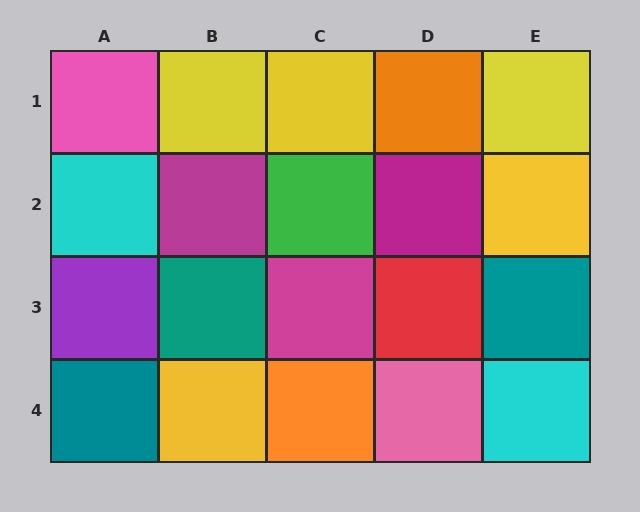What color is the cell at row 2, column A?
Cyan.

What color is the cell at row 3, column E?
Teal.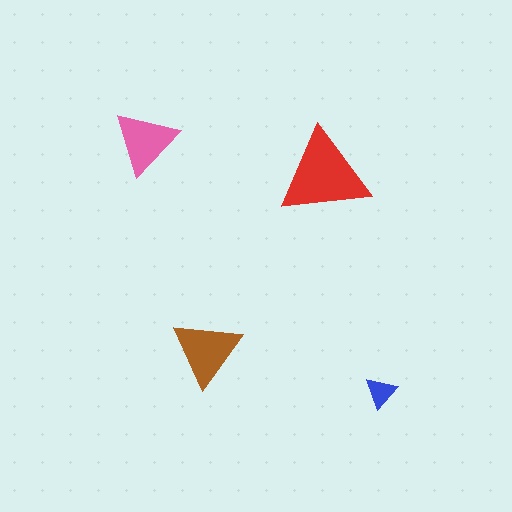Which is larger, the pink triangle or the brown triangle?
The brown one.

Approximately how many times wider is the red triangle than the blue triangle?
About 3 times wider.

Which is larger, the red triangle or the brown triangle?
The red one.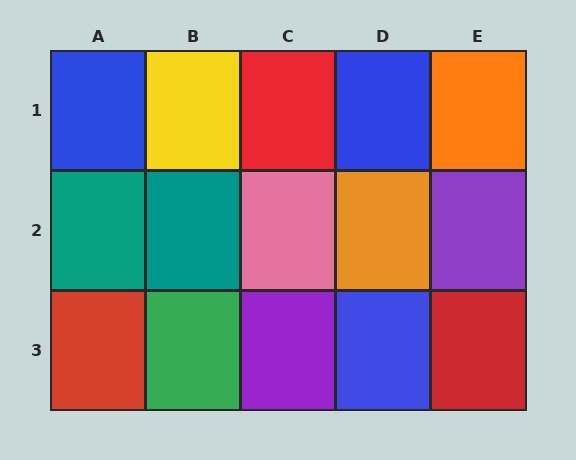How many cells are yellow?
1 cell is yellow.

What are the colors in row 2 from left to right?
Teal, teal, pink, orange, purple.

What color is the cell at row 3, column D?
Blue.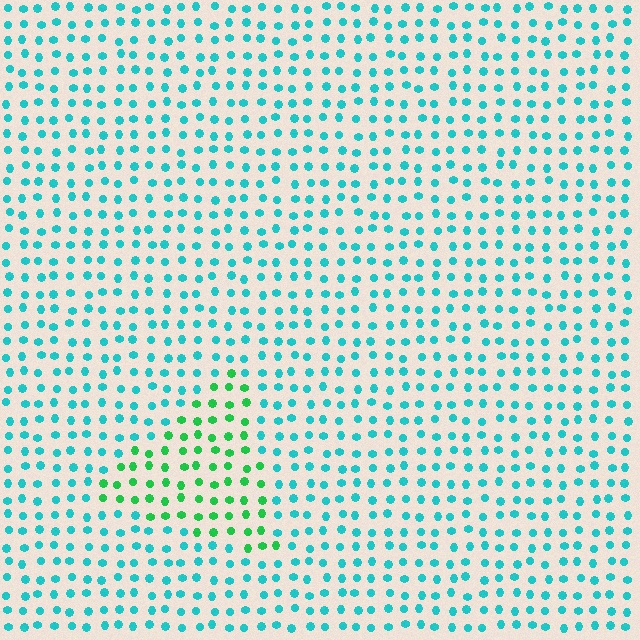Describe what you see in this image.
The image is filled with small cyan elements in a uniform arrangement. A triangle-shaped region is visible where the elements are tinted to a slightly different hue, forming a subtle color boundary.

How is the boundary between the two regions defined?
The boundary is defined purely by a slight shift in hue (about 45 degrees). Spacing, size, and orientation are identical on both sides.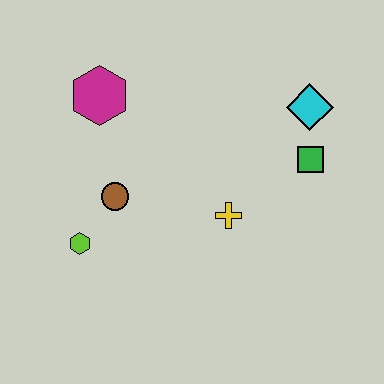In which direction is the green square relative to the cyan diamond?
The green square is below the cyan diamond.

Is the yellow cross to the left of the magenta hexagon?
No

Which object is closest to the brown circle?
The lime hexagon is closest to the brown circle.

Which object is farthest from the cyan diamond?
The lime hexagon is farthest from the cyan diamond.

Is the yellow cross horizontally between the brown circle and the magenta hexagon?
No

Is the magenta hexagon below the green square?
No